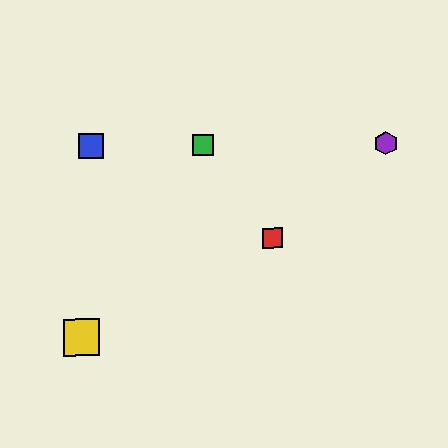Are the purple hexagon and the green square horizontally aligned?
Yes, both are at y≈144.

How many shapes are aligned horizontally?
3 shapes (the blue square, the green square, the purple hexagon) are aligned horizontally.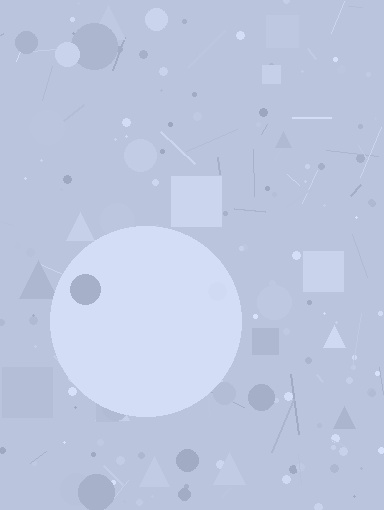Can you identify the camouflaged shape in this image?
The camouflaged shape is a circle.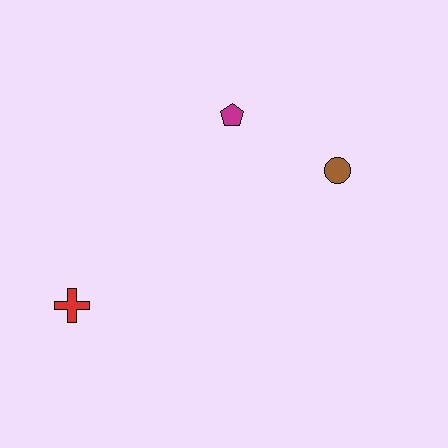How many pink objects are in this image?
There are no pink objects.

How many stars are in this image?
There are no stars.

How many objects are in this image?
There are 3 objects.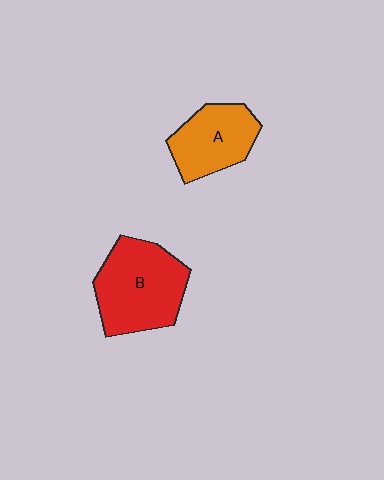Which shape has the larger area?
Shape B (red).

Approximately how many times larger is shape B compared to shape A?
Approximately 1.4 times.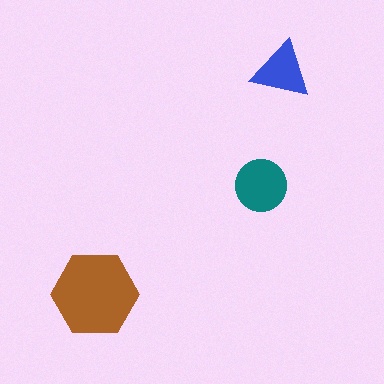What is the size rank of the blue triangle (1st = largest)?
3rd.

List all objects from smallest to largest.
The blue triangle, the teal circle, the brown hexagon.